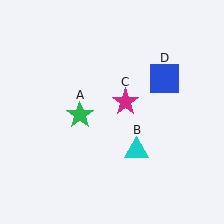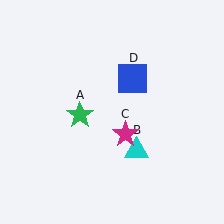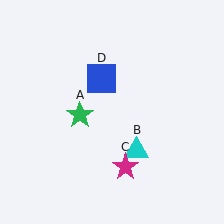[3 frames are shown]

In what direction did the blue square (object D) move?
The blue square (object D) moved left.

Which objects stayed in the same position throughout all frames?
Green star (object A) and cyan triangle (object B) remained stationary.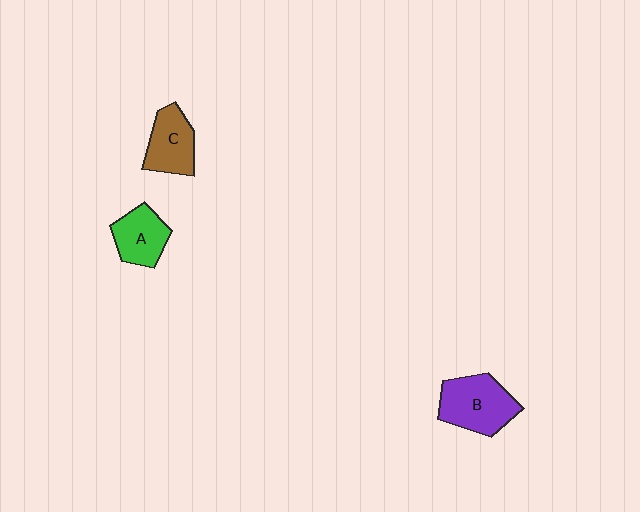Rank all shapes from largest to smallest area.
From largest to smallest: B (purple), C (brown), A (green).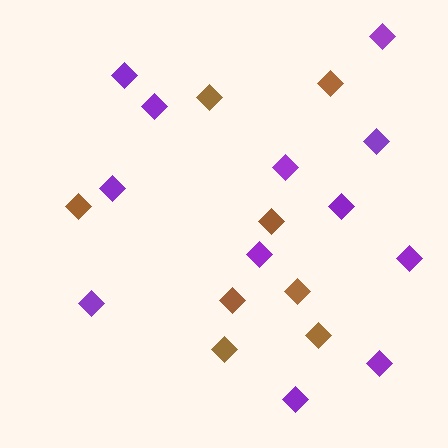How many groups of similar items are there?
There are 2 groups: one group of purple diamonds (12) and one group of brown diamonds (8).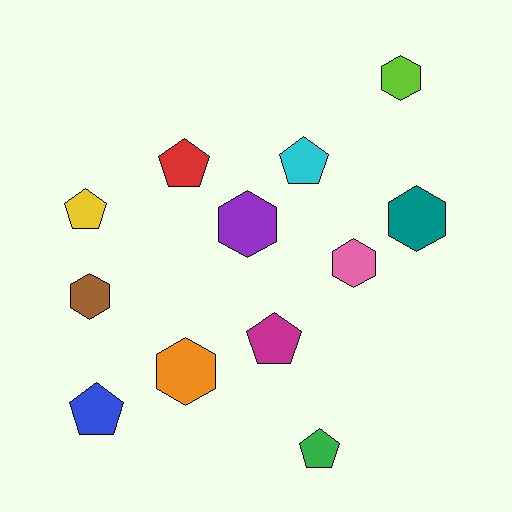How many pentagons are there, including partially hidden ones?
There are 6 pentagons.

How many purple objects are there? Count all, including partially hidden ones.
There is 1 purple object.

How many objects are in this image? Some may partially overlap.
There are 12 objects.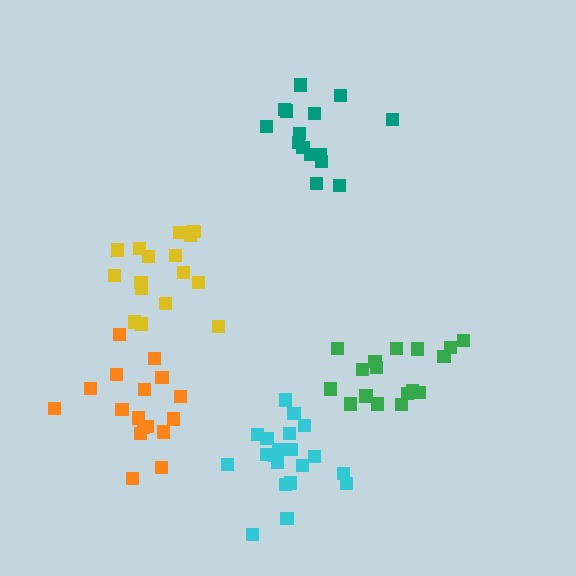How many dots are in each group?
Group 1: 16 dots, Group 2: 16 dots, Group 3: 17 dots, Group 4: 20 dots, Group 5: 17 dots (86 total).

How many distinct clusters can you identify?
There are 5 distinct clusters.